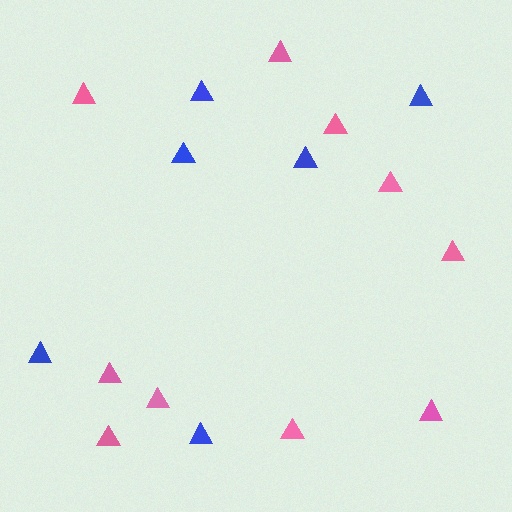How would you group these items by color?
There are 2 groups: one group of pink triangles (10) and one group of blue triangles (6).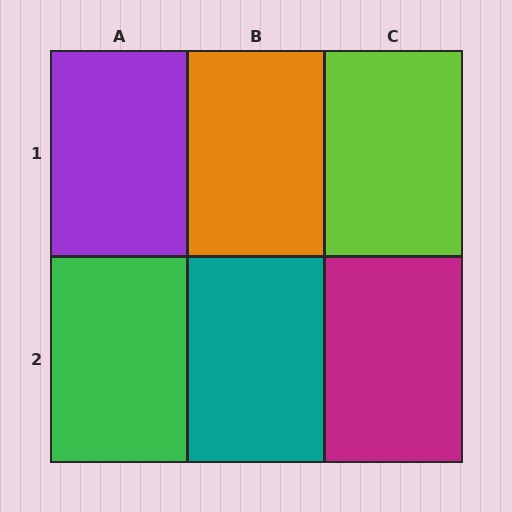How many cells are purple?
1 cell is purple.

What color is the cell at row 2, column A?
Green.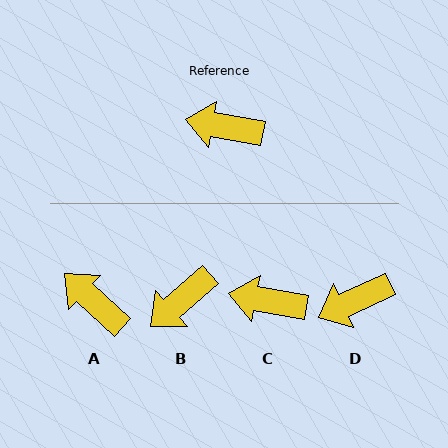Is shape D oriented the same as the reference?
No, it is off by about 35 degrees.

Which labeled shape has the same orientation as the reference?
C.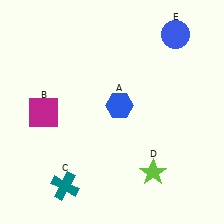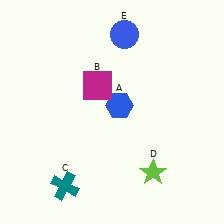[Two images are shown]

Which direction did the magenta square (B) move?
The magenta square (B) moved right.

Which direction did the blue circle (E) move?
The blue circle (E) moved left.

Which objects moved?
The objects that moved are: the magenta square (B), the blue circle (E).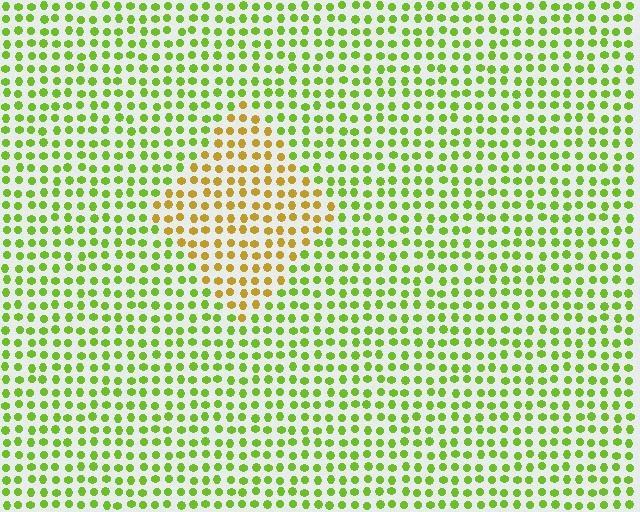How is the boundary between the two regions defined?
The boundary is defined purely by a slight shift in hue (about 47 degrees). Spacing, size, and orientation are identical on both sides.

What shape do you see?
I see a diamond.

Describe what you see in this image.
The image is filled with small lime elements in a uniform arrangement. A diamond-shaped region is visible where the elements are tinted to a slightly different hue, forming a subtle color boundary.